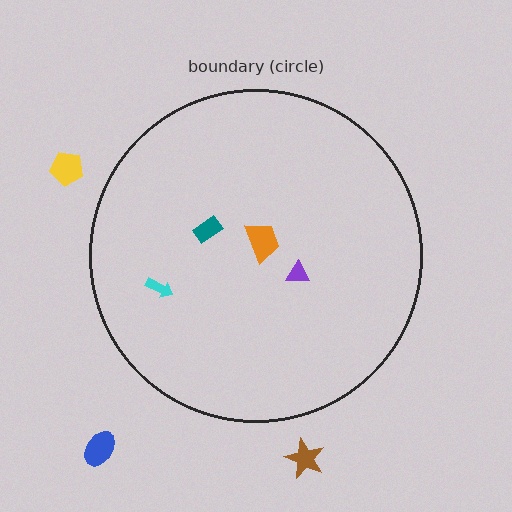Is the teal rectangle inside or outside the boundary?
Inside.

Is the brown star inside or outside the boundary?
Outside.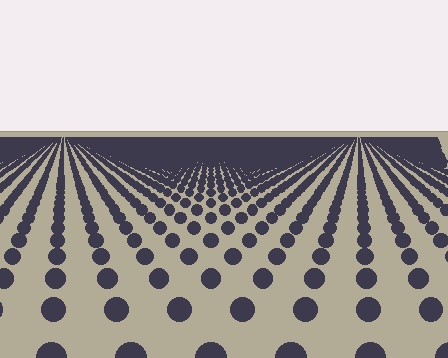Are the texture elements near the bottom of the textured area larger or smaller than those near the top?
Larger. Near the bottom, elements are closer to the viewer and appear at a bigger on-screen size.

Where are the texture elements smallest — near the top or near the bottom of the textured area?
Near the top.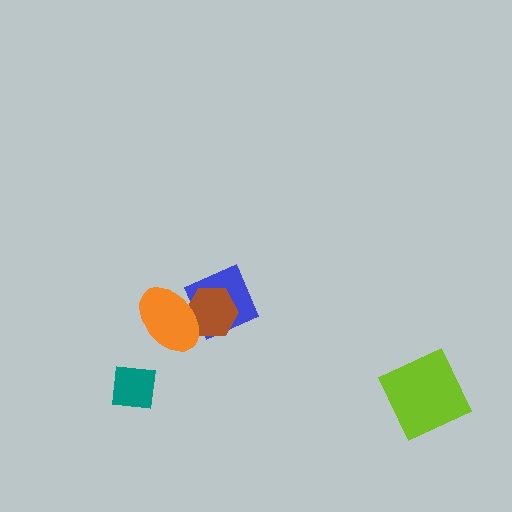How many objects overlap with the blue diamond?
2 objects overlap with the blue diamond.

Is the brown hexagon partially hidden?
Yes, it is partially covered by another shape.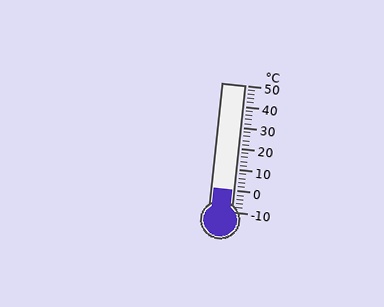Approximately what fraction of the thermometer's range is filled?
The thermometer is filled to approximately 15% of its range.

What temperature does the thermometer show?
The thermometer shows approximately 0°C.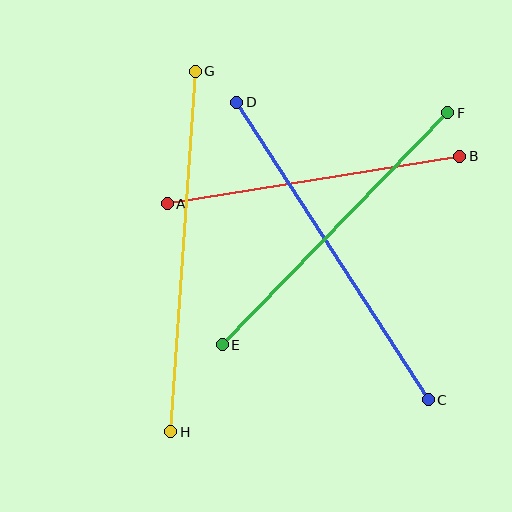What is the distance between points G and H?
The distance is approximately 361 pixels.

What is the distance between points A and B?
The distance is approximately 296 pixels.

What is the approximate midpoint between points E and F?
The midpoint is at approximately (335, 229) pixels.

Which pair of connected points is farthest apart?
Points G and H are farthest apart.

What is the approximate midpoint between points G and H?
The midpoint is at approximately (183, 251) pixels.